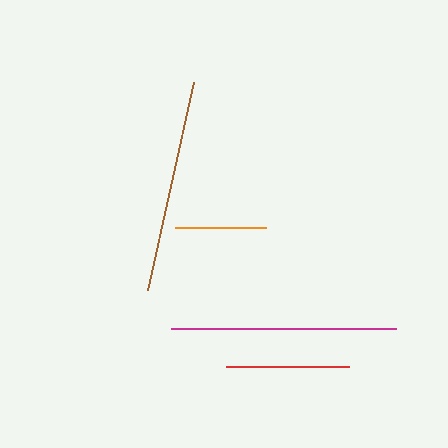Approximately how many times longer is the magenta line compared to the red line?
The magenta line is approximately 1.8 times the length of the red line.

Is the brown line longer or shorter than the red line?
The brown line is longer than the red line.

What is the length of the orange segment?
The orange segment is approximately 91 pixels long.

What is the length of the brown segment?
The brown segment is approximately 213 pixels long.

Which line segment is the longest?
The magenta line is the longest at approximately 225 pixels.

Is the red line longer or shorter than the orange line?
The red line is longer than the orange line.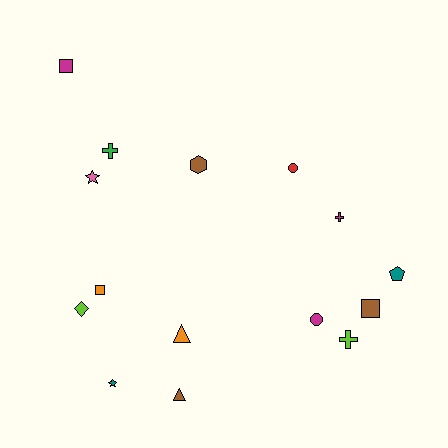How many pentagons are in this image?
There is 1 pentagon.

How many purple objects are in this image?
There are no purple objects.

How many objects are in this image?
There are 15 objects.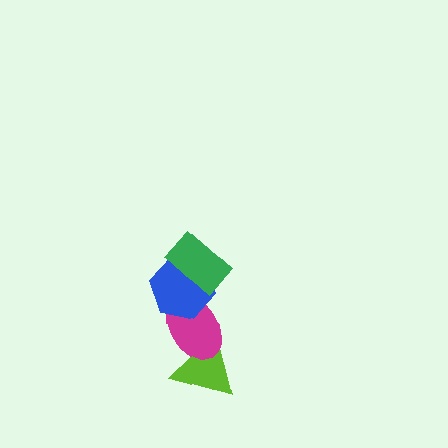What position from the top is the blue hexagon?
The blue hexagon is 2nd from the top.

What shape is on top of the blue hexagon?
The green rectangle is on top of the blue hexagon.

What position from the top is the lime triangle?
The lime triangle is 4th from the top.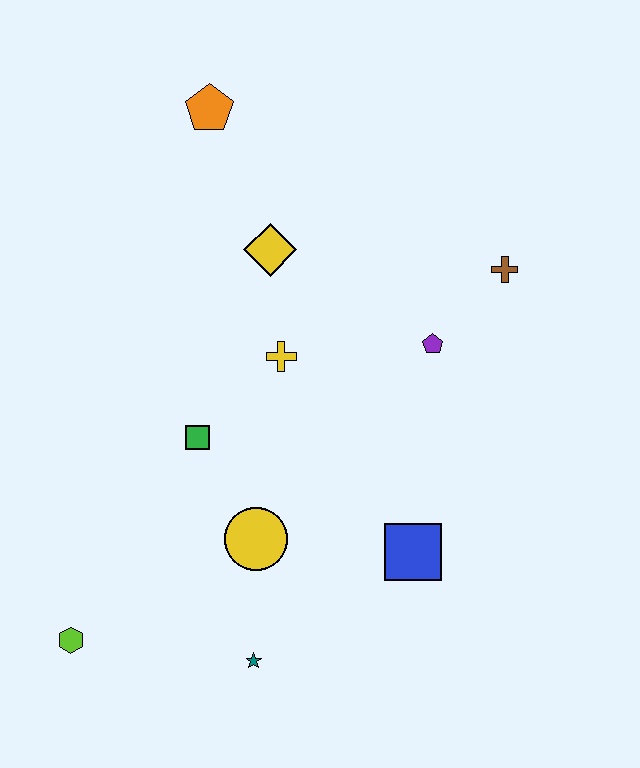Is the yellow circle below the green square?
Yes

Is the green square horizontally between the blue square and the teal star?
No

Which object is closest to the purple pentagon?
The brown cross is closest to the purple pentagon.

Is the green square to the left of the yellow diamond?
Yes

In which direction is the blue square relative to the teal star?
The blue square is to the right of the teal star.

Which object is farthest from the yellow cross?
The lime hexagon is farthest from the yellow cross.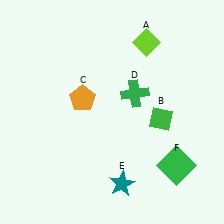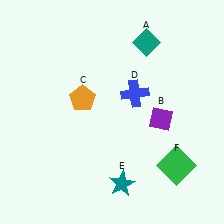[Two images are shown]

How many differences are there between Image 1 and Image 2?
There are 3 differences between the two images.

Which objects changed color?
A changed from lime to teal. B changed from green to purple. D changed from green to blue.